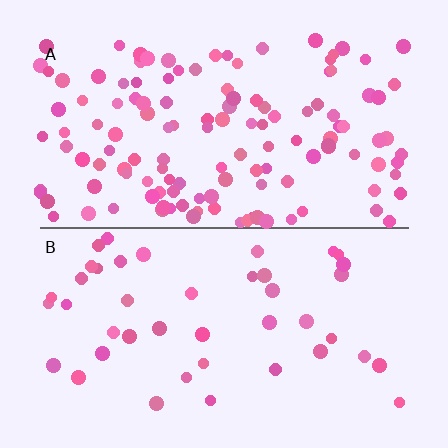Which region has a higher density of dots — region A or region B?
A (the top).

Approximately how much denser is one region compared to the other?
Approximately 3.0× — region A over region B.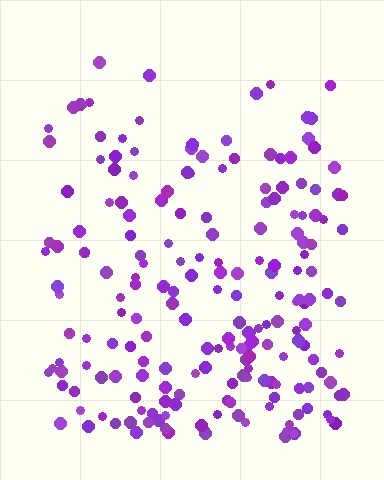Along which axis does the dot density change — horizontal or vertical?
Vertical.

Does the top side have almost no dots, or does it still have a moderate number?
Still a moderate number, just noticeably fewer than the bottom.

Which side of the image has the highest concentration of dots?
The bottom.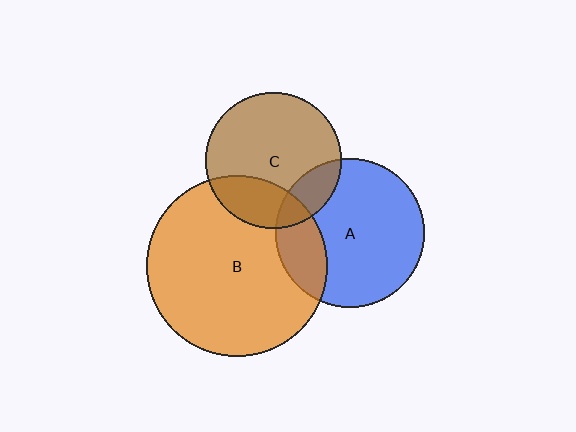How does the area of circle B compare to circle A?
Approximately 1.5 times.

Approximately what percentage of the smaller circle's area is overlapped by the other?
Approximately 20%.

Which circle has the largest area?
Circle B (orange).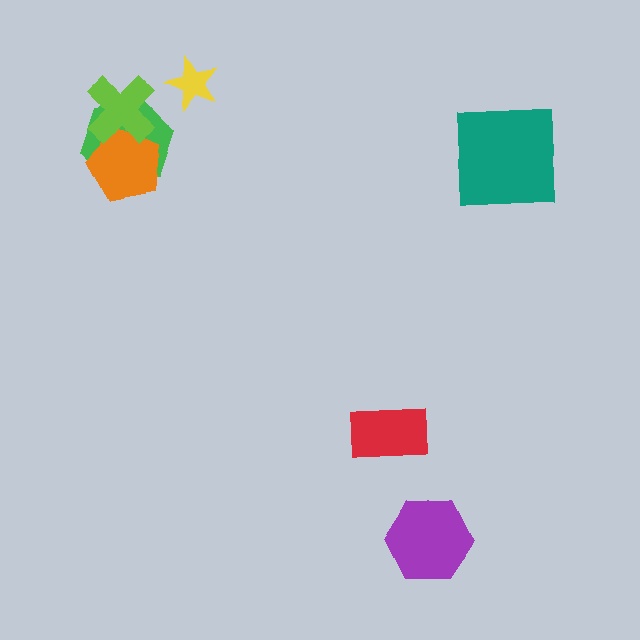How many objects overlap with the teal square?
0 objects overlap with the teal square.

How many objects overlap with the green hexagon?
2 objects overlap with the green hexagon.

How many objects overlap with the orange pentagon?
2 objects overlap with the orange pentagon.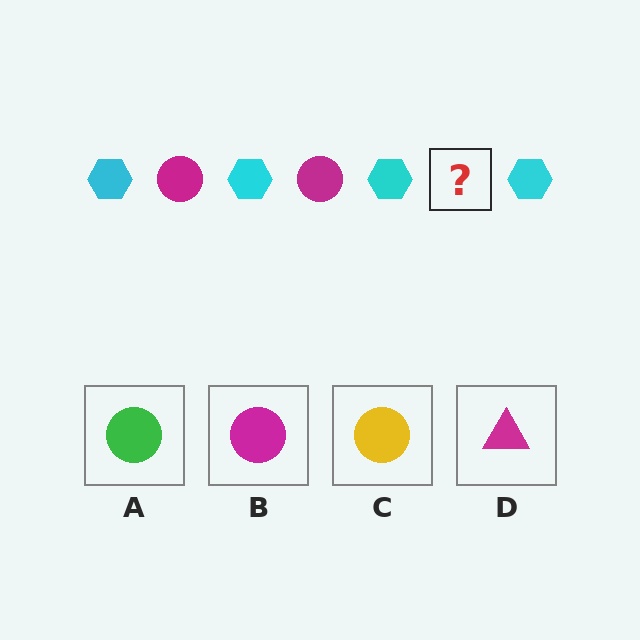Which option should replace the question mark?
Option B.